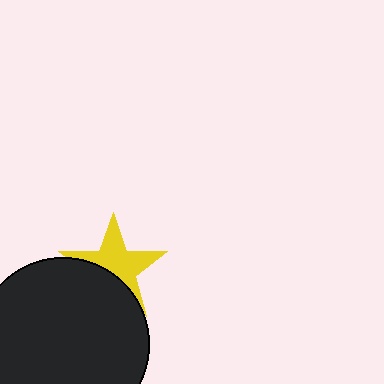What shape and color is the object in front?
The object in front is a black circle.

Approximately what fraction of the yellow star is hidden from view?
Roughly 40% of the yellow star is hidden behind the black circle.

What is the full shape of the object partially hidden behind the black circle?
The partially hidden object is a yellow star.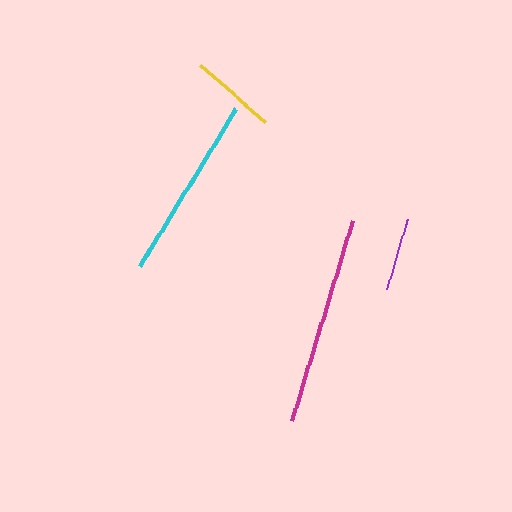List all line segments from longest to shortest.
From longest to shortest: magenta, cyan, yellow, purple.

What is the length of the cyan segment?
The cyan segment is approximately 185 pixels long.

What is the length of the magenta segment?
The magenta segment is approximately 209 pixels long.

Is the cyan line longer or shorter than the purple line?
The cyan line is longer than the purple line.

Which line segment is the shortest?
The purple line is the shortest at approximately 74 pixels.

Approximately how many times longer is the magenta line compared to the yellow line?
The magenta line is approximately 2.4 times the length of the yellow line.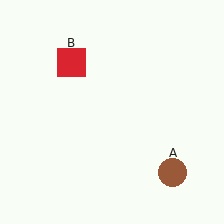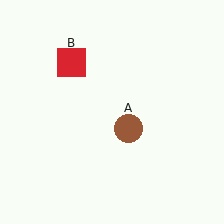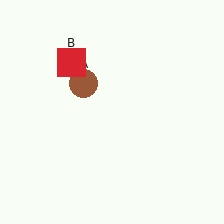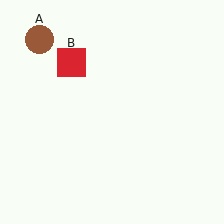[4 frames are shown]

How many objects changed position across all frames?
1 object changed position: brown circle (object A).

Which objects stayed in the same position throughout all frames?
Red square (object B) remained stationary.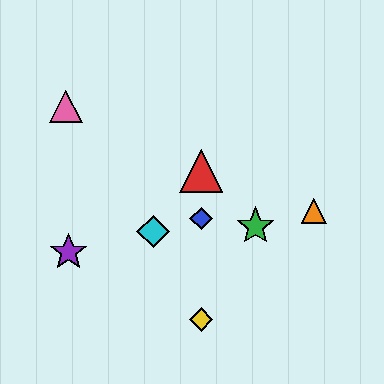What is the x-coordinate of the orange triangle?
The orange triangle is at x≈314.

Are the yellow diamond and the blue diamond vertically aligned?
Yes, both are at x≈201.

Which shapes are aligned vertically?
The red triangle, the blue diamond, the yellow diamond are aligned vertically.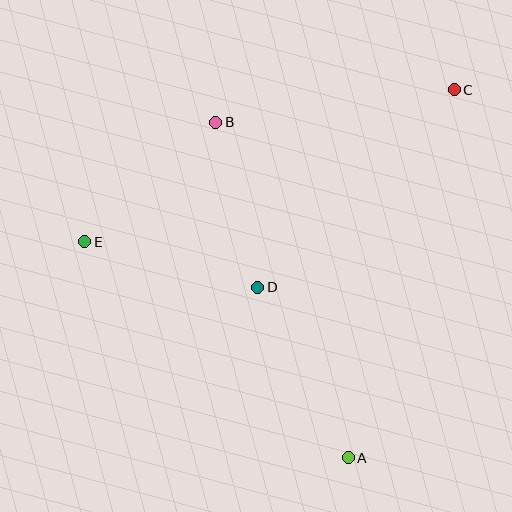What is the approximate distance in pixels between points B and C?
The distance between B and C is approximately 241 pixels.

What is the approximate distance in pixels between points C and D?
The distance between C and D is approximately 279 pixels.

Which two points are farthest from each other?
Points C and E are farthest from each other.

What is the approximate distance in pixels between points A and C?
The distance between A and C is approximately 383 pixels.